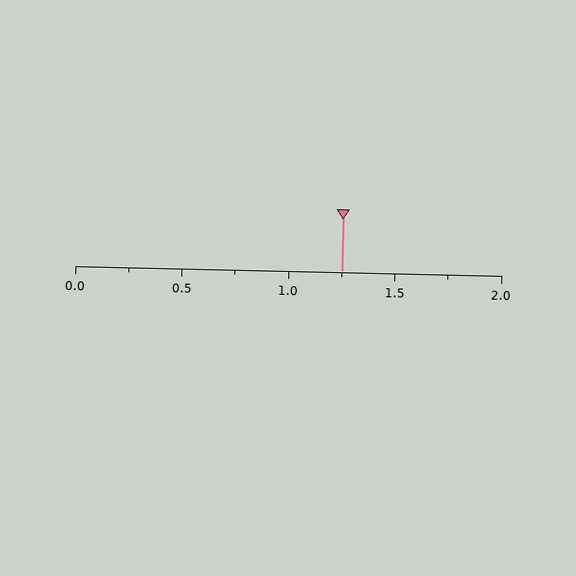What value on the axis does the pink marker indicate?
The marker indicates approximately 1.25.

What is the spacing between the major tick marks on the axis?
The major ticks are spaced 0.5 apart.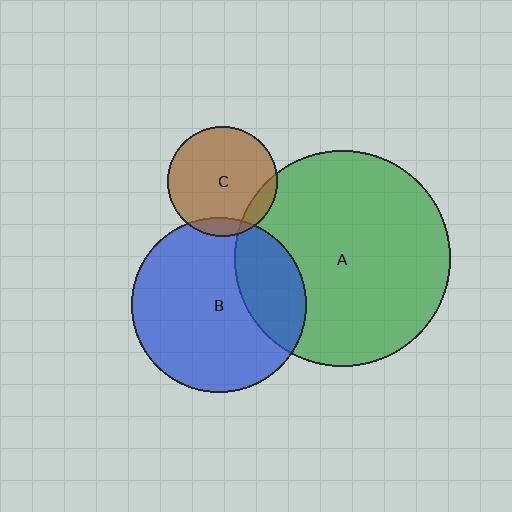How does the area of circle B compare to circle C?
Approximately 2.5 times.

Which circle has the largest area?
Circle A (green).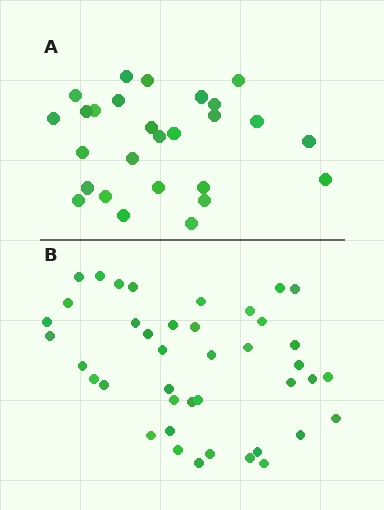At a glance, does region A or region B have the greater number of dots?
Region B (the bottom region) has more dots.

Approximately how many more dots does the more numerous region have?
Region B has approximately 15 more dots than region A.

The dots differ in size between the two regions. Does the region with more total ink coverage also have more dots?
No. Region A has more total ink coverage because its dots are larger, but region B actually contains more individual dots. Total area can be misleading — the number of items is what matters here.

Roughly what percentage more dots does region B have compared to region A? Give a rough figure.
About 50% more.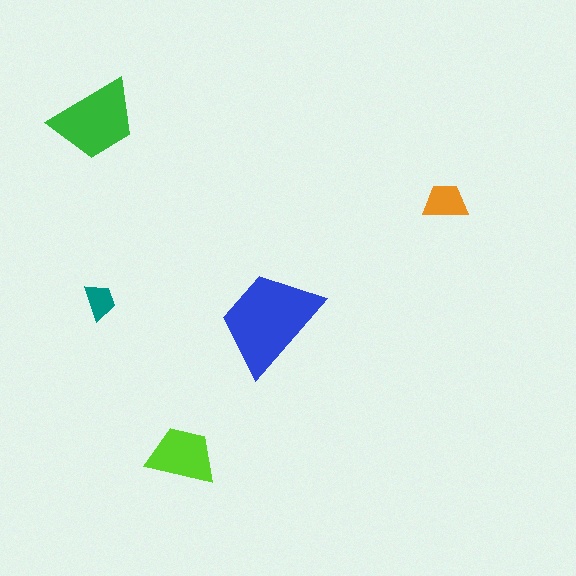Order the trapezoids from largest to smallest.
the blue one, the green one, the lime one, the orange one, the teal one.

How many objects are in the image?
There are 5 objects in the image.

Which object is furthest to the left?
The green trapezoid is leftmost.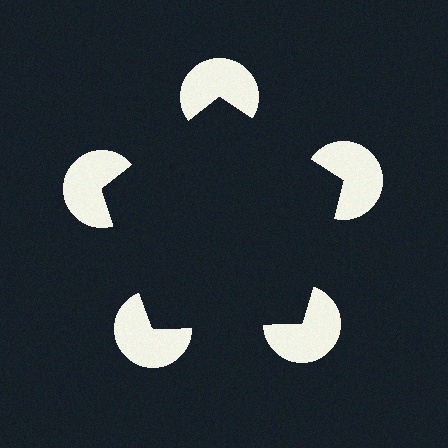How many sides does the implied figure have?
5 sides.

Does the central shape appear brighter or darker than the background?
It typically appears slightly darker than the background, even though no actual brightness change is drawn.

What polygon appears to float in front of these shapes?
An illusory pentagon — its edges are inferred from the aligned wedge cuts in the pac-man discs, not physically drawn.